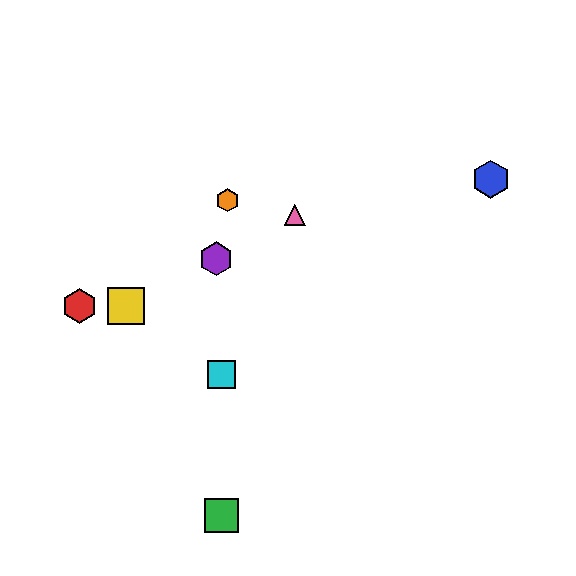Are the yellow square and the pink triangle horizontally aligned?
No, the yellow square is at y≈306 and the pink triangle is at y≈215.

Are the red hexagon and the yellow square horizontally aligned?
Yes, both are at y≈306.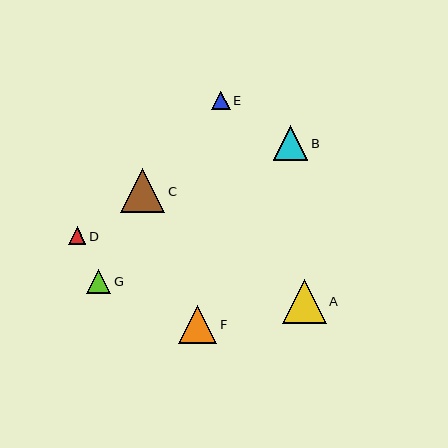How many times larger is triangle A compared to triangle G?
Triangle A is approximately 1.8 times the size of triangle G.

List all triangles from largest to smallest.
From largest to smallest: A, C, F, B, G, E, D.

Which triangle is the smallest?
Triangle D is the smallest with a size of approximately 17 pixels.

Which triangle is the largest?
Triangle A is the largest with a size of approximately 44 pixels.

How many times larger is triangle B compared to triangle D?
Triangle B is approximately 2.0 times the size of triangle D.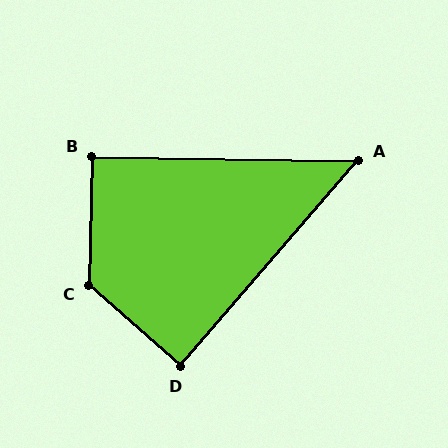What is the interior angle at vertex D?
Approximately 90 degrees (approximately right).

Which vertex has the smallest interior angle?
A, at approximately 50 degrees.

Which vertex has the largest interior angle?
C, at approximately 130 degrees.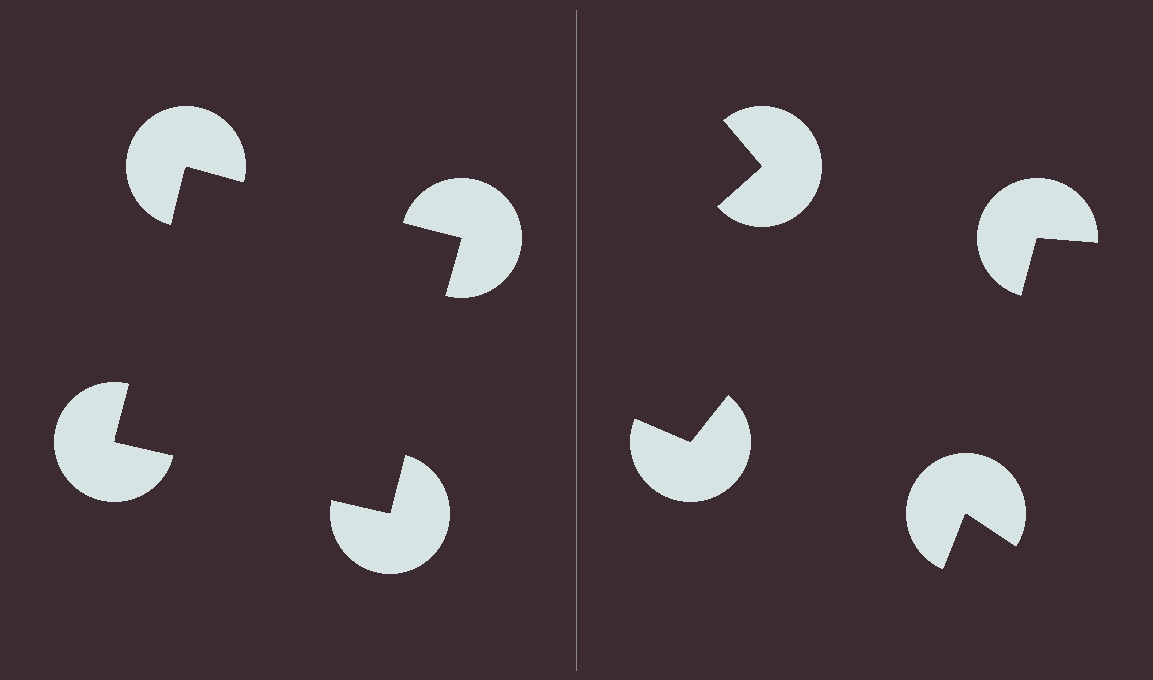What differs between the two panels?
The pac-man discs are positioned identically on both sides; only the wedge orientations differ. On the left they align to a square; on the right they are misaligned.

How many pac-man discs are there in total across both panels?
8 — 4 on each side.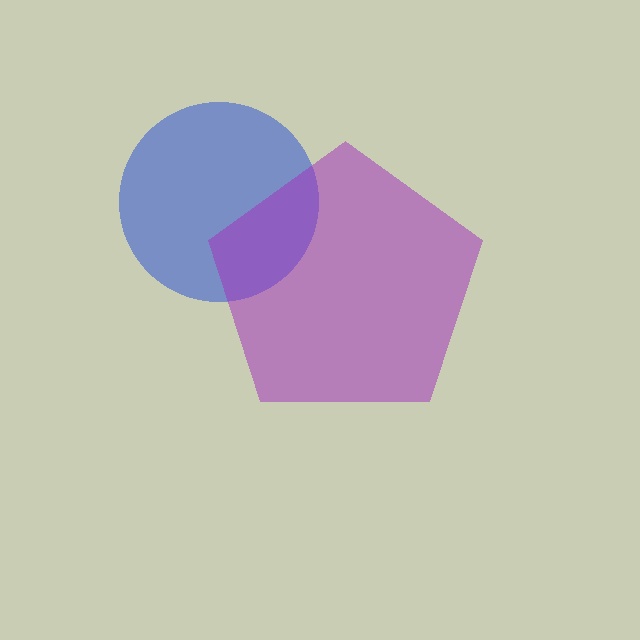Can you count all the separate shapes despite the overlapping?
Yes, there are 2 separate shapes.